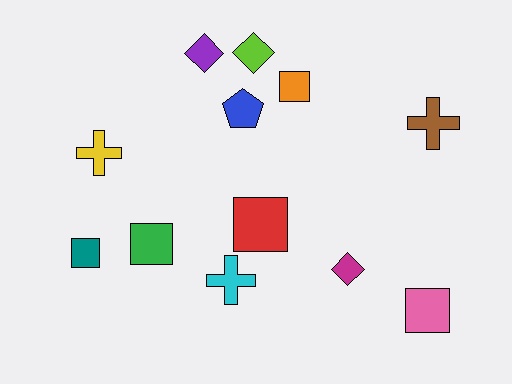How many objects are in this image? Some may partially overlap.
There are 12 objects.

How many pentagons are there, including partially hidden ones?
There is 1 pentagon.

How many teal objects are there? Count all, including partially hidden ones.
There is 1 teal object.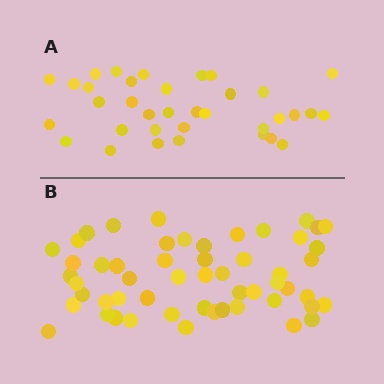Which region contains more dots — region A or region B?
Region B (the bottom region) has more dots.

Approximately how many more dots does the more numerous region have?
Region B has approximately 20 more dots than region A.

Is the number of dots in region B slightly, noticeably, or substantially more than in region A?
Region B has substantially more. The ratio is roughly 1.5 to 1.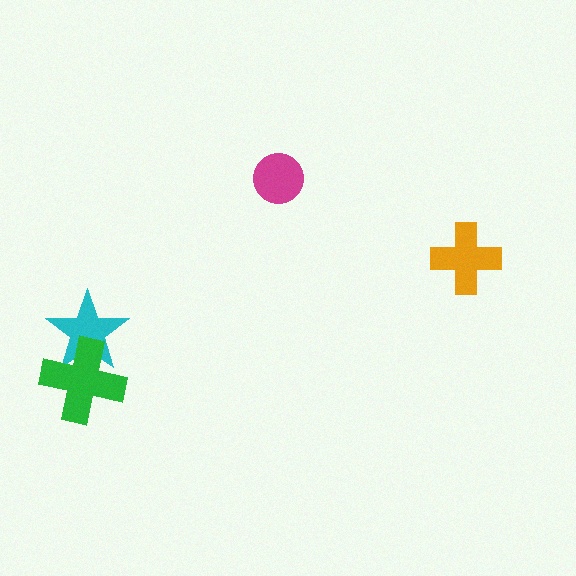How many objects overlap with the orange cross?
0 objects overlap with the orange cross.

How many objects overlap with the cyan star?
1 object overlaps with the cyan star.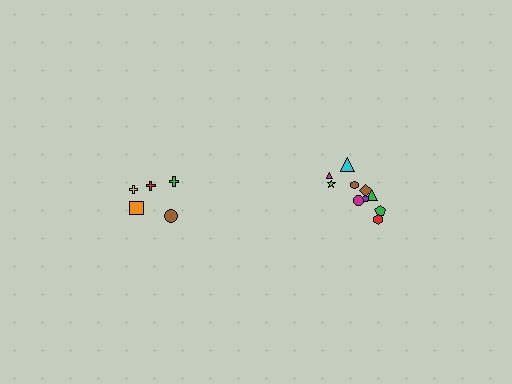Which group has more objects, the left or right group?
The right group.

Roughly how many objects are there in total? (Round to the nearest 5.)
Roughly 15 objects in total.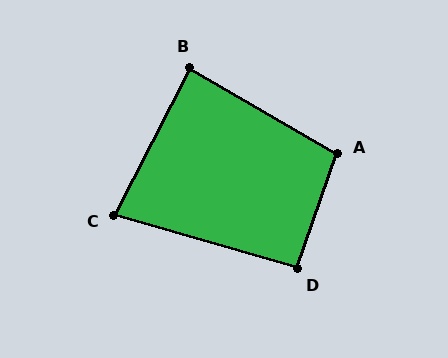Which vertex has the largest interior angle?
A, at approximately 101 degrees.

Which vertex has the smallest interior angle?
C, at approximately 79 degrees.